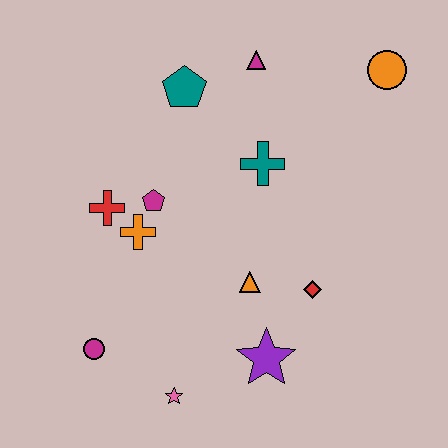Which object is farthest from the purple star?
The orange circle is farthest from the purple star.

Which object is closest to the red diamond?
The orange triangle is closest to the red diamond.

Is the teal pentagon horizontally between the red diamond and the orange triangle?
No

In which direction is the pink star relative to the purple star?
The pink star is to the left of the purple star.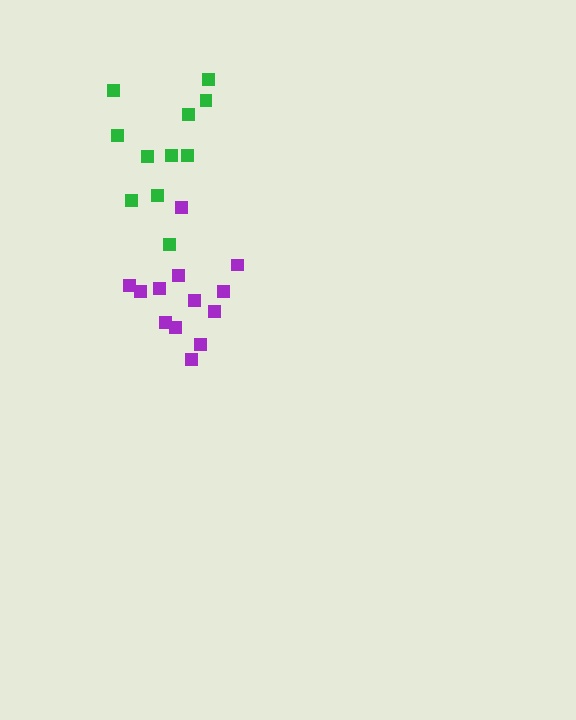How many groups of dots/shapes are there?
There are 2 groups.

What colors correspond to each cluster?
The clusters are colored: purple, green.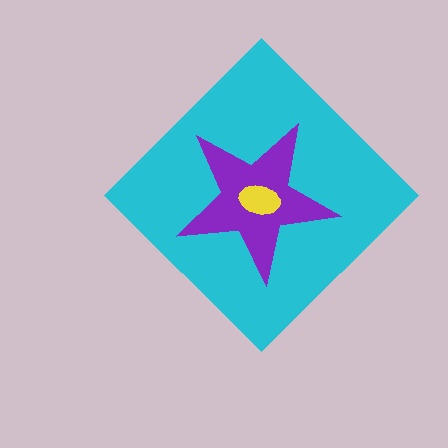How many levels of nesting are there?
3.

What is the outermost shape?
The cyan diamond.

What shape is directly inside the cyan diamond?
The purple star.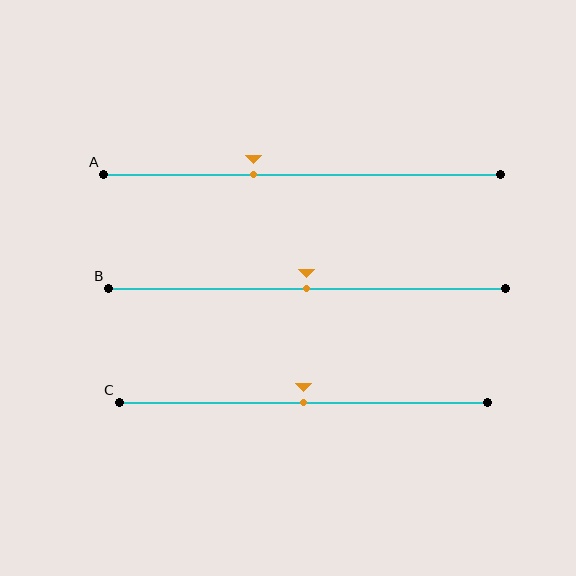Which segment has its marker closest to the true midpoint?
Segment B has its marker closest to the true midpoint.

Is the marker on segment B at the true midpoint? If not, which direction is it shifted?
Yes, the marker on segment B is at the true midpoint.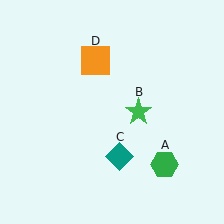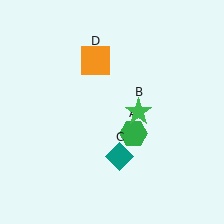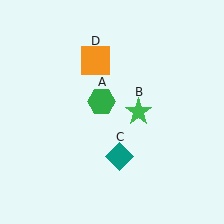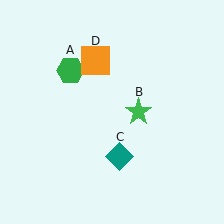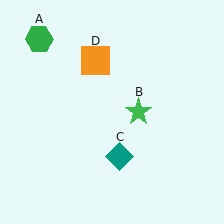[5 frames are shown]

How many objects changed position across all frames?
1 object changed position: green hexagon (object A).